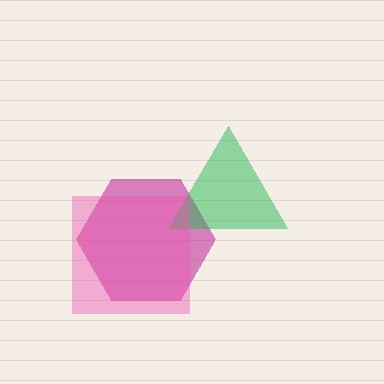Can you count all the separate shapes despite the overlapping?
Yes, there are 3 separate shapes.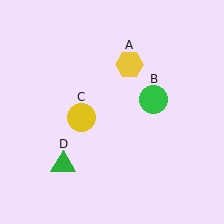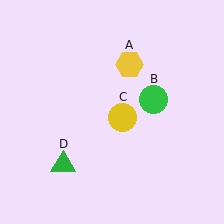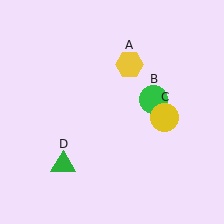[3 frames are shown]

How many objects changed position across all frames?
1 object changed position: yellow circle (object C).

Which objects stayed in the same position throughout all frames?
Yellow hexagon (object A) and green circle (object B) and green triangle (object D) remained stationary.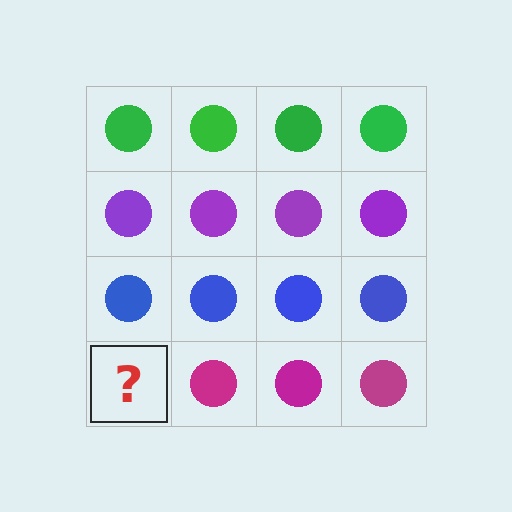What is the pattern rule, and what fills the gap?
The rule is that each row has a consistent color. The gap should be filled with a magenta circle.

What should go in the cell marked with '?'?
The missing cell should contain a magenta circle.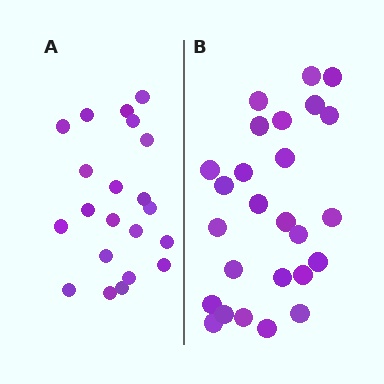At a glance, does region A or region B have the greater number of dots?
Region B (the right region) has more dots.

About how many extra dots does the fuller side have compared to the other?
Region B has about 5 more dots than region A.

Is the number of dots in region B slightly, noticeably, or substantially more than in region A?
Region B has only slightly more — the two regions are fairly close. The ratio is roughly 1.2 to 1.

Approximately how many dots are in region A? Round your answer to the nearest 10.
About 20 dots. (The exact count is 21, which rounds to 20.)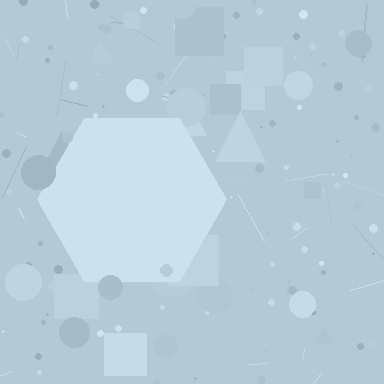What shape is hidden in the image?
A hexagon is hidden in the image.